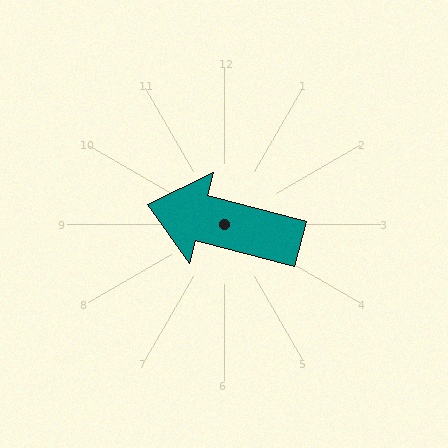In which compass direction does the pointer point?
West.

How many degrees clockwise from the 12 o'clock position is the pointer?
Approximately 285 degrees.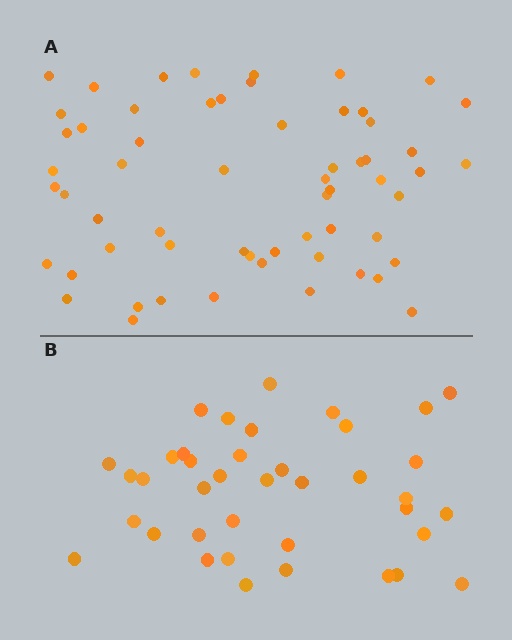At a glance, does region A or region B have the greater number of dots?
Region A (the top region) has more dots.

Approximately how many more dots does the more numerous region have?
Region A has approximately 20 more dots than region B.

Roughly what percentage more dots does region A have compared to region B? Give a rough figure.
About 55% more.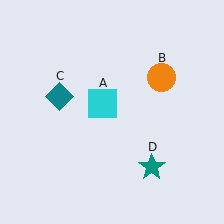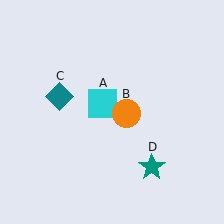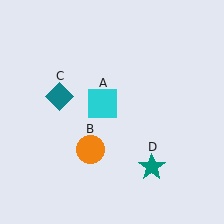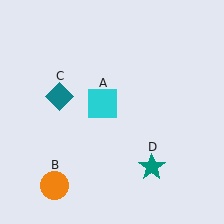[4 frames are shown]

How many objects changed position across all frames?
1 object changed position: orange circle (object B).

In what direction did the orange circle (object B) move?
The orange circle (object B) moved down and to the left.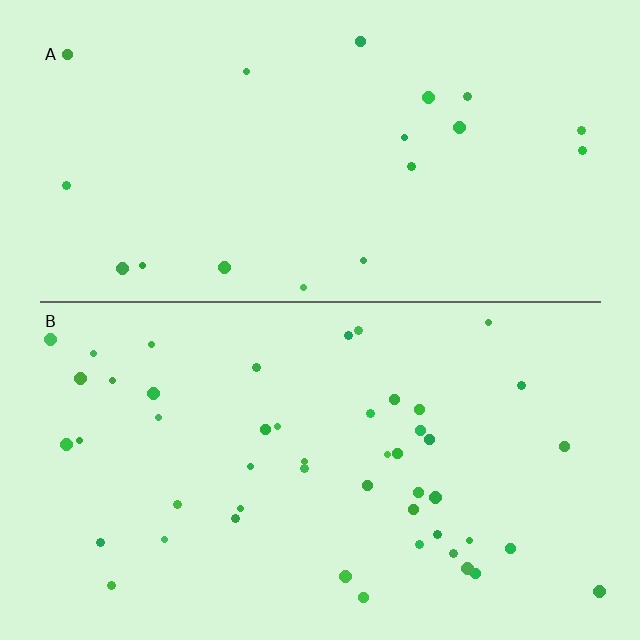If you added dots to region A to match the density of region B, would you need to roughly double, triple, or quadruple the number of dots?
Approximately triple.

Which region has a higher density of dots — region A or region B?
B (the bottom).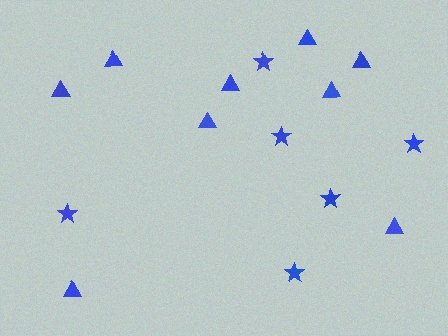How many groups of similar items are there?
There are 2 groups: one group of triangles (9) and one group of stars (6).